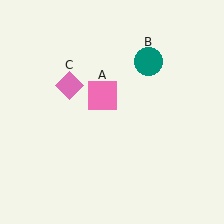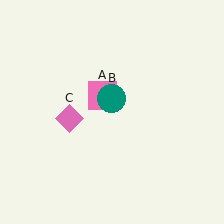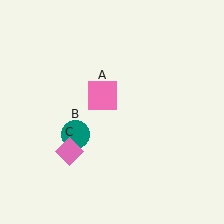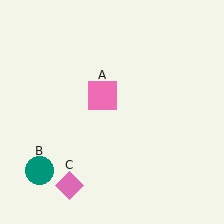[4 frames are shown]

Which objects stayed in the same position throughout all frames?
Pink square (object A) remained stationary.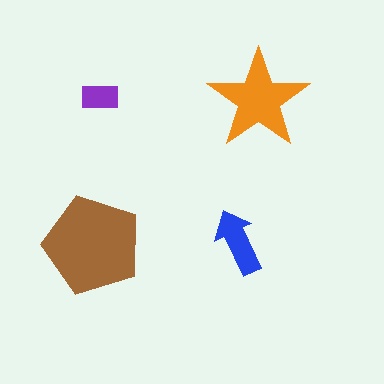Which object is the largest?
The brown pentagon.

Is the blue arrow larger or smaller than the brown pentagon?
Smaller.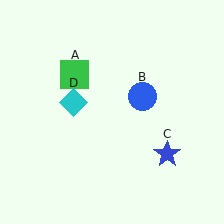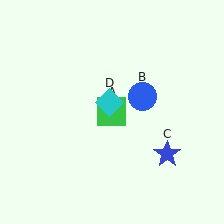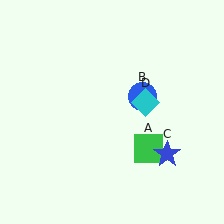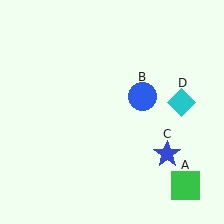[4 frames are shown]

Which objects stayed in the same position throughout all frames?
Blue circle (object B) and blue star (object C) remained stationary.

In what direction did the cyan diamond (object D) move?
The cyan diamond (object D) moved right.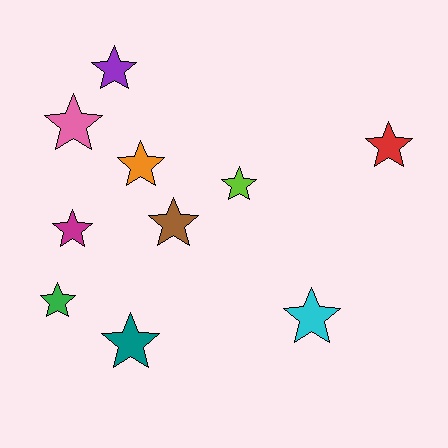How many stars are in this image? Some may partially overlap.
There are 10 stars.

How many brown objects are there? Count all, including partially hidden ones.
There is 1 brown object.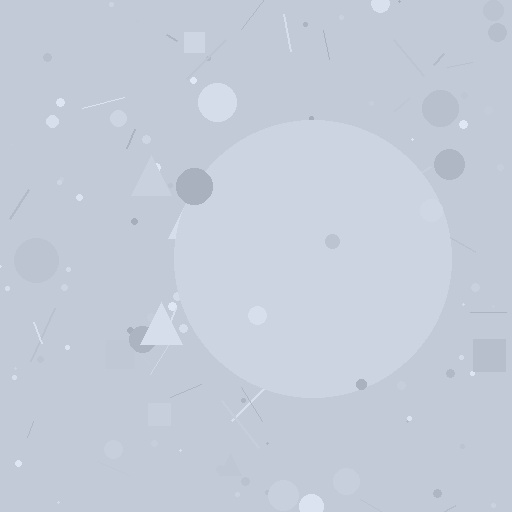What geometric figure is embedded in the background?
A circle is embedded in the background.